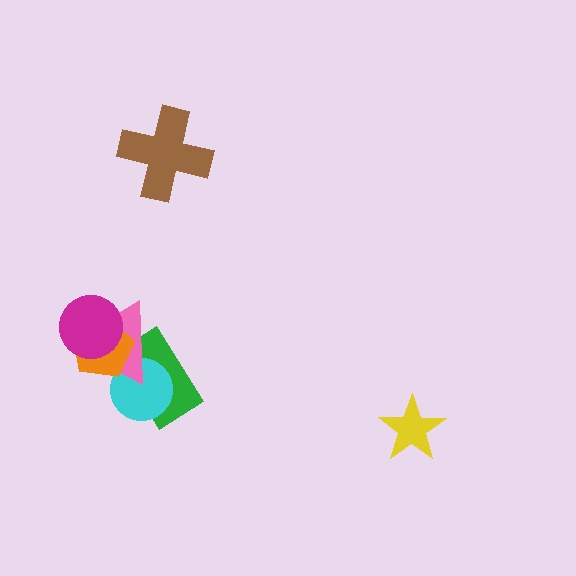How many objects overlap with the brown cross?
0 objects overlap with the brown cross.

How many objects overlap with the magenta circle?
2 objects overlap with the magenta circle.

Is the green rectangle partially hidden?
Yes, it is partially covered by another shape.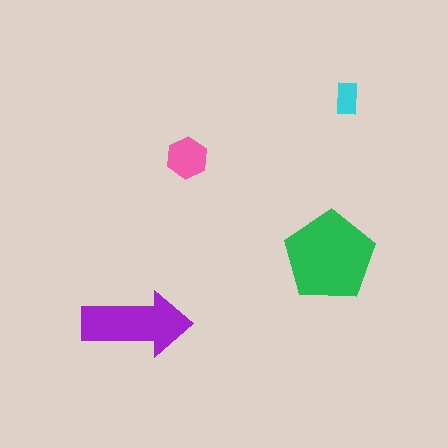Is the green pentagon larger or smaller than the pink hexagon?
Larger.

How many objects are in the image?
There are 4 objects in the image.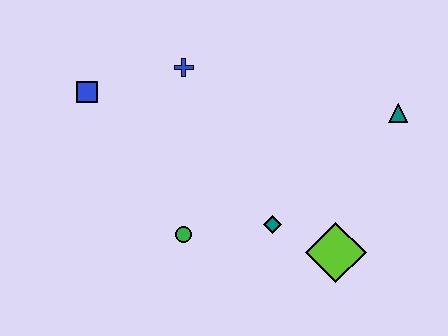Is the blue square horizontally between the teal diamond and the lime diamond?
No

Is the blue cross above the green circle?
Yes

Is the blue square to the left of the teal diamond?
Yes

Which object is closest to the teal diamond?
The lime diamond is closest to the teal diamond.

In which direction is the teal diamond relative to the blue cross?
The teal diamond is below the blue cross.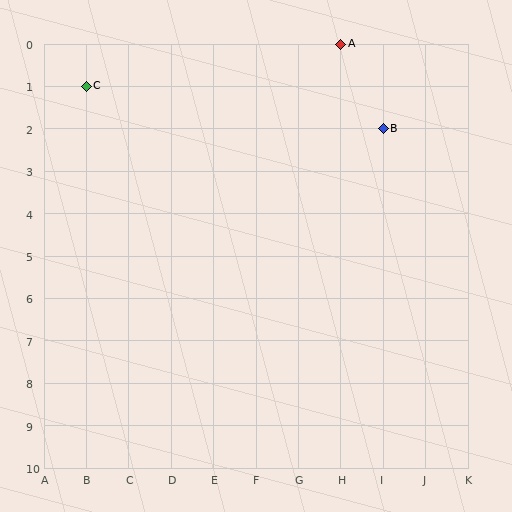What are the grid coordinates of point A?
Point A is at grid coordinates (H, 0).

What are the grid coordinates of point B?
Point B is at grid coordinates (I, 2).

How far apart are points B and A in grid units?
Points B and A are 1 column and 2 rows apart (about 2.2 grid units diagonally).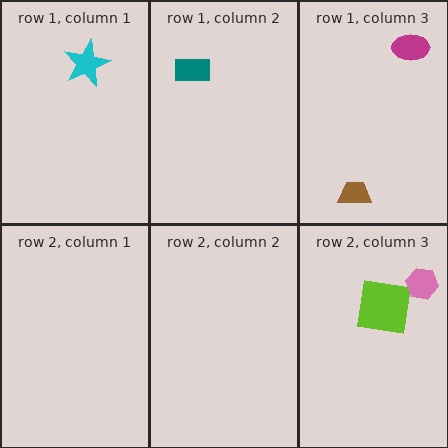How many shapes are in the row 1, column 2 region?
1.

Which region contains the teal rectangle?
The row 1, column 2 region.